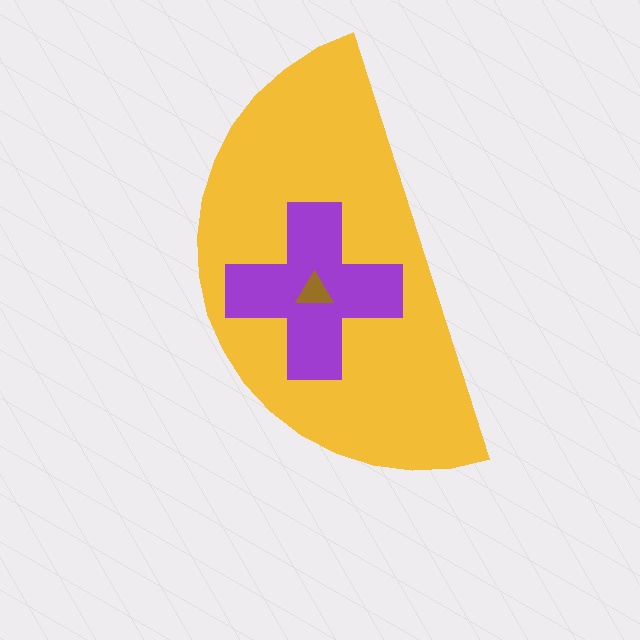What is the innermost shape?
The brown triangle.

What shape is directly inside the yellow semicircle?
The purple cross.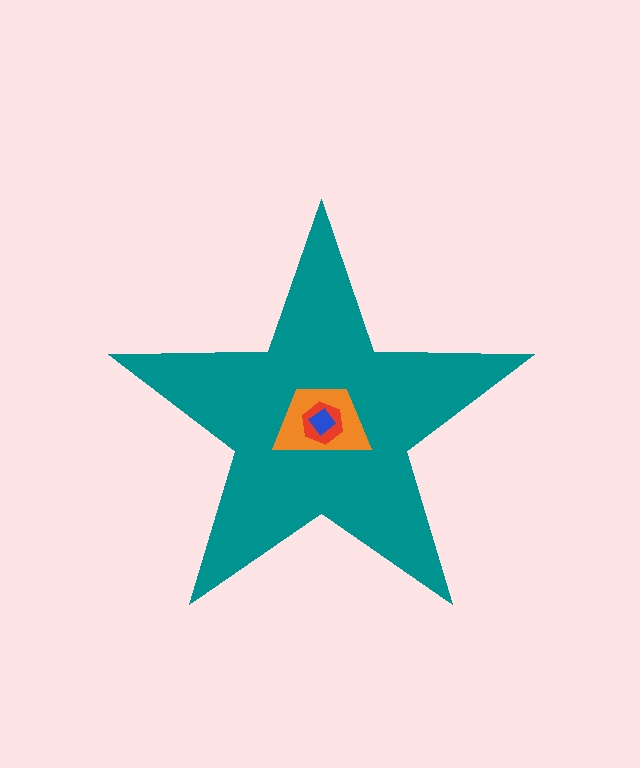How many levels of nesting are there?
4.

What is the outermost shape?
The teal star.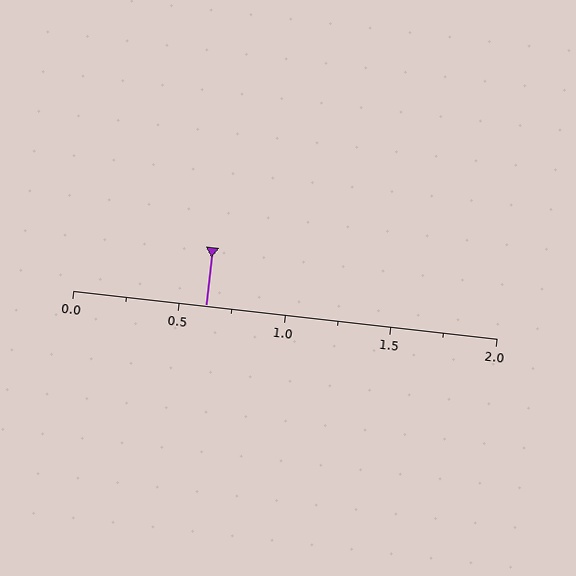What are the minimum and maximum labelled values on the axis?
The axis runs from 0.0 to 2.0.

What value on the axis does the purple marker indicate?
The marker indicates approximately 0.62.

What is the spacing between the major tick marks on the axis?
The major ticks are spaced 0.5 apart.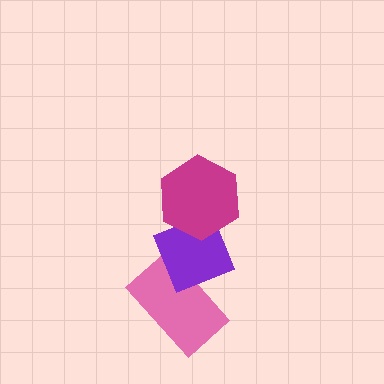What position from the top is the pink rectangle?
The pink rectangle is 3rd from the top.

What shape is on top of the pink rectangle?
The purple diamond is on top of the pink rectangle.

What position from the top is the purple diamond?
The purple diamond is 2nd from the top.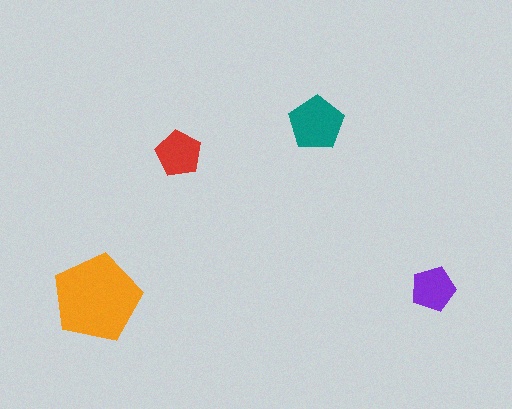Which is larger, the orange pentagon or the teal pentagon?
The orange one.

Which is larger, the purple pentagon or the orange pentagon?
The orange one.